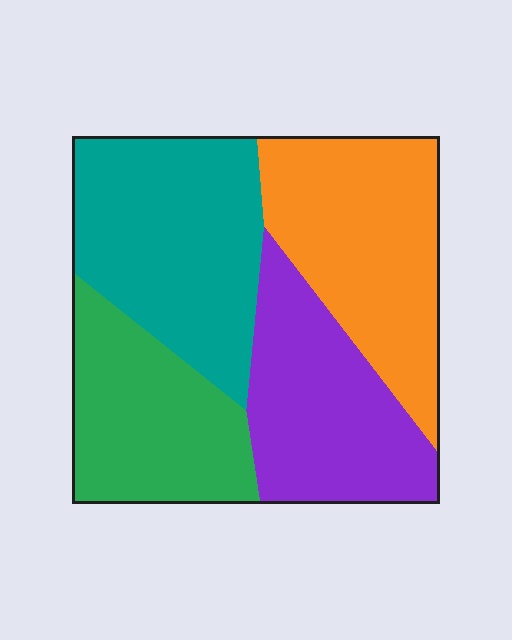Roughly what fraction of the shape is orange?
Orange takes up about one quarter (1/4) of the shape.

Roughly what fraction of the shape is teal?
Teal covers 29% of the shape.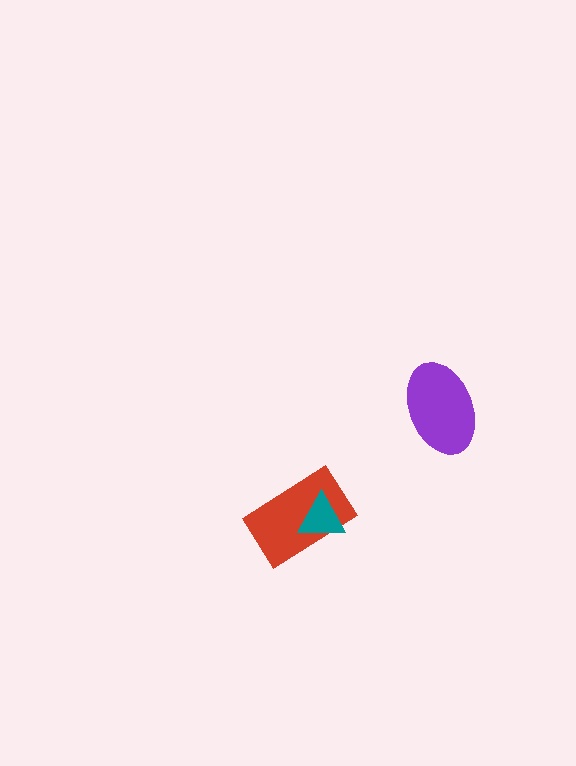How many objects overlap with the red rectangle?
1 object overlaps with the red rectangle.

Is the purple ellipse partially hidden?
No, no other shape covers it.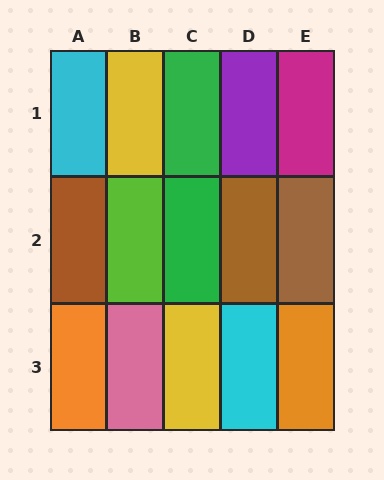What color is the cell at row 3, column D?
Cyan.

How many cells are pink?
1 cell is pink.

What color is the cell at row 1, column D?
Purple.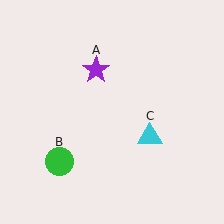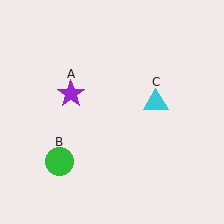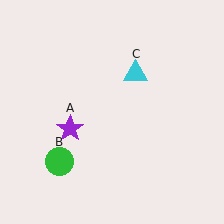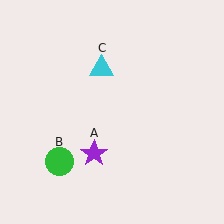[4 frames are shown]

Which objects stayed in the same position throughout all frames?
Green circle (object B) remained stationary.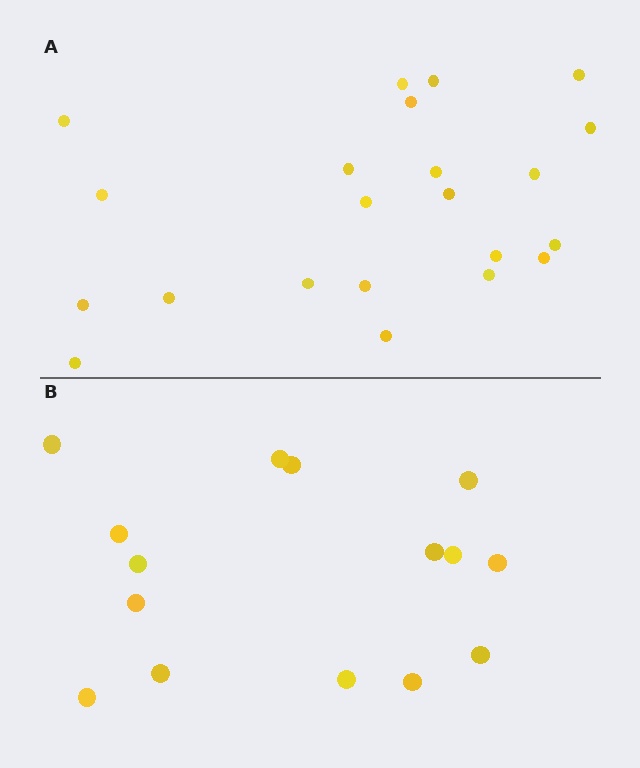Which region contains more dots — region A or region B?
Region A (the top region) has more dots.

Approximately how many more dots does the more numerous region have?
Region A has roughly 8 or so more dots than region B.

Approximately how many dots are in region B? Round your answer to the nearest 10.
About 20 dots. (The exact count is 15, which rounds to 20.)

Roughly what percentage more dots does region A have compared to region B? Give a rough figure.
About 45% more.